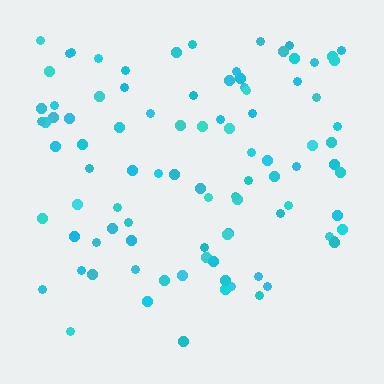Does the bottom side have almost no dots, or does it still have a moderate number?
Still a moderate number, just noticeably fewer than the top.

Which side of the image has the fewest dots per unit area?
The bottom.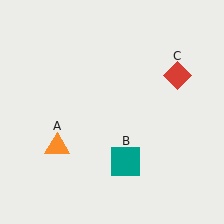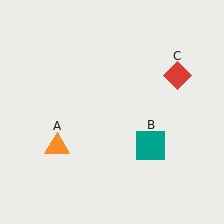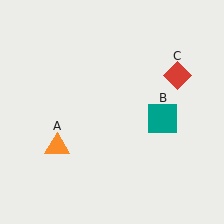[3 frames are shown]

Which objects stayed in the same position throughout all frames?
Orange triangle (object A) and red diamond (object C) remained stationary.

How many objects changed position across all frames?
1 object changed position: teal square (object B).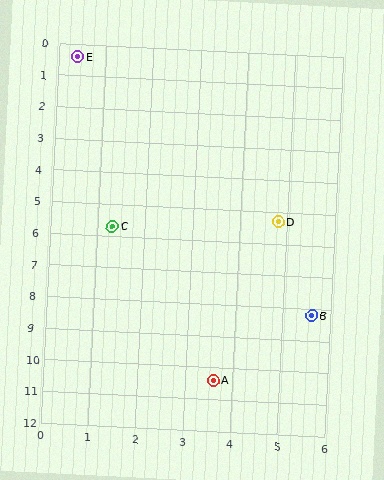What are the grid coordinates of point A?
Point A is at approximately (3.6, 10.4).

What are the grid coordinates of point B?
Point B is at approximately (5.6, 8.2).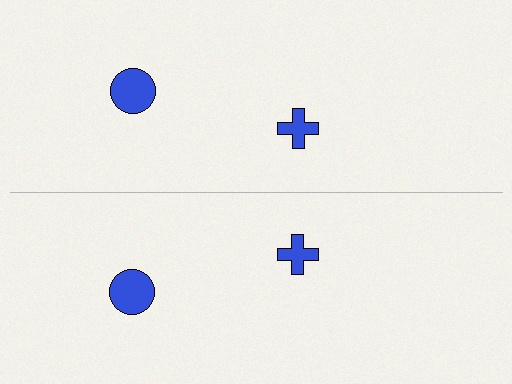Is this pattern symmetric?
Yes, this pattern has bilateral (reflection) symmetry.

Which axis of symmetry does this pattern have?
The pattern has a horizontal axis of symmetry running through the center of the image.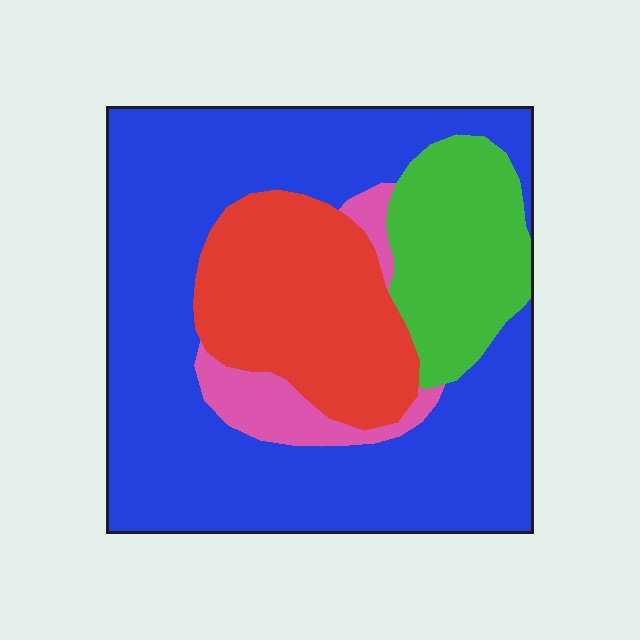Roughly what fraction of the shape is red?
Red takes up between a sixth and a third of the shape.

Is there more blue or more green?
Blue.